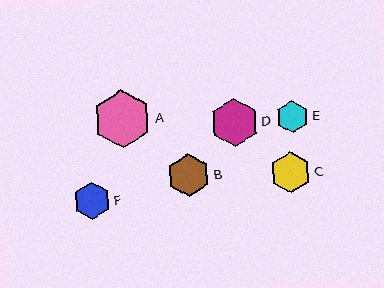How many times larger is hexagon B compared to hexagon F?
Hexagon B is approximately 1.1 times the size of hexagon F.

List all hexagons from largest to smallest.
From largest to smallest: A, D, B, C, F, E.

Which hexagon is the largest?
Hexagon A is the largest with a size of approximately 58 pixels.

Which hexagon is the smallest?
Hexagon E is the smallest with a size of approximately 33 pixels.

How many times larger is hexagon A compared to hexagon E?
Hexagon A is approximately 1.8 times the size of hexagon E.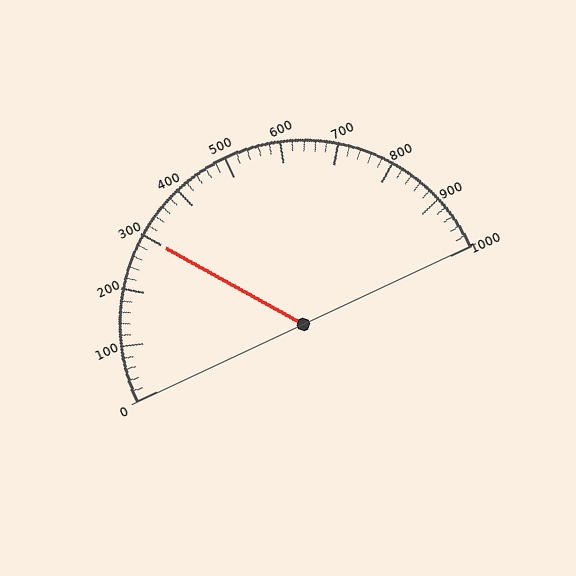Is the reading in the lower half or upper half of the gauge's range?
The reading is in the lower half of the range (0 to 1000).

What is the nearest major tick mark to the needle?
The nearest major tick mark is 300.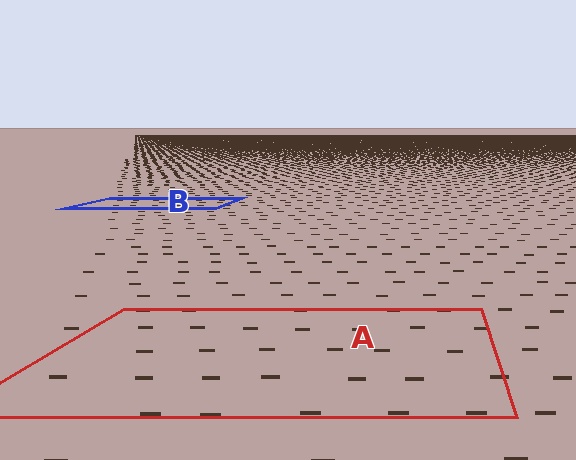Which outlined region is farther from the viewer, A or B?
Region B is farther from the viewer — the texture elements inside it appear smaller and more densely packed.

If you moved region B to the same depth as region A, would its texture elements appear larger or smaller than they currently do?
They would appear larger. At a closer depth, the same texture elements are projected at a bigger on-screen size.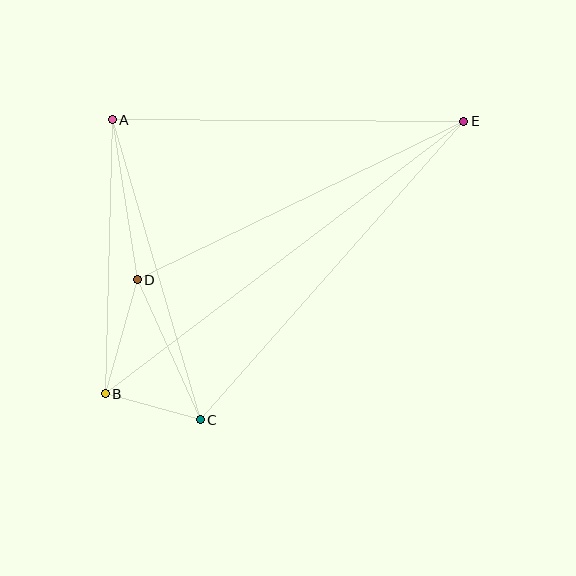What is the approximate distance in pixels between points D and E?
The distance between D and E is approximately 363 pixels.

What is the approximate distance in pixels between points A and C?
The distance between A and C is approximately 313 pixels.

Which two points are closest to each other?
Points B and C are closest to each other.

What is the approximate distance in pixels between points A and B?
The distance between A and B is approximately 274 pixels.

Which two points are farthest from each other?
Points B and E are farthest from each other.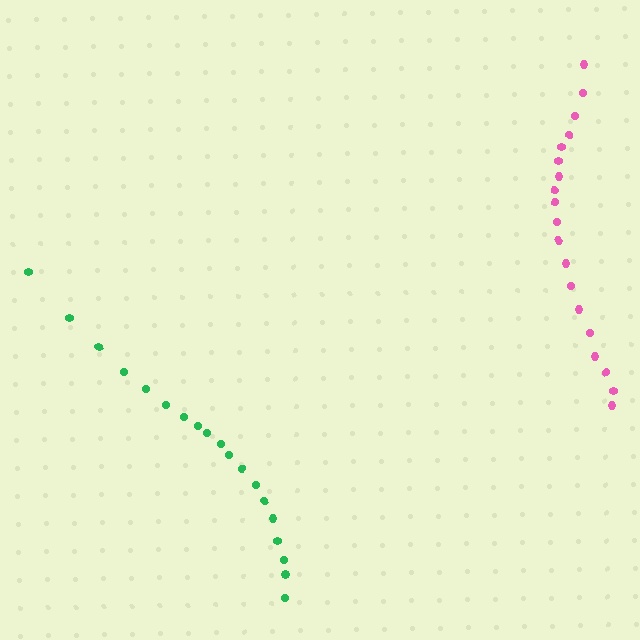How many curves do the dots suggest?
There are 2 distinct paths.